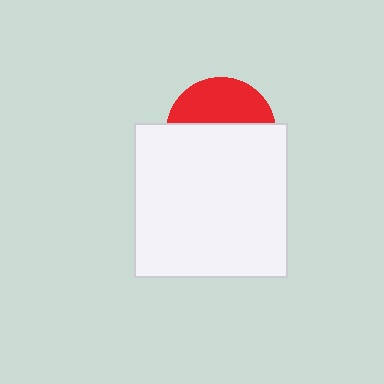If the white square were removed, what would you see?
You would see the complete red circle.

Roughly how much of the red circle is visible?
A small part of it is visible (roughly 40%).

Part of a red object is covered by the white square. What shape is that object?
It is a circle.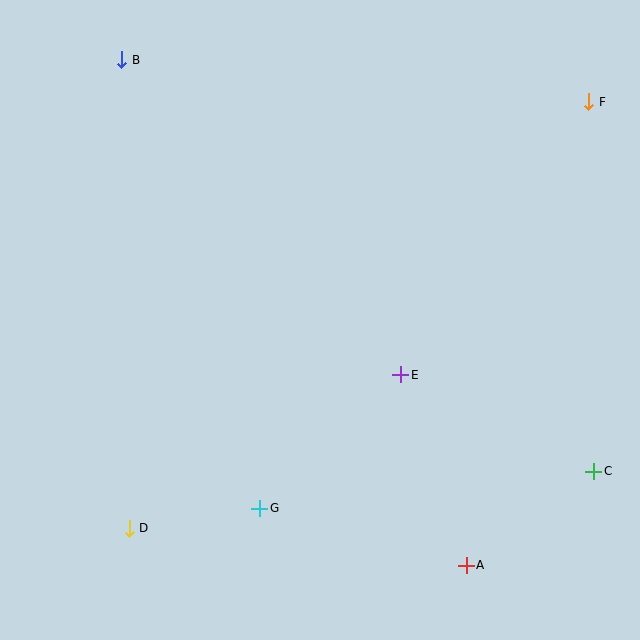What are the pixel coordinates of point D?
Point D is at (129, 528).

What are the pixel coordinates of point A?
Point A is at (466, 565).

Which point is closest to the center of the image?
Point E at (401, 375) is closest to the center.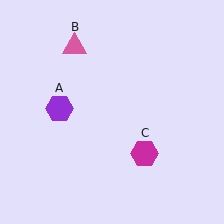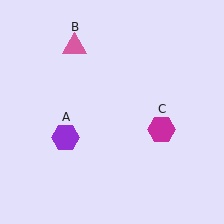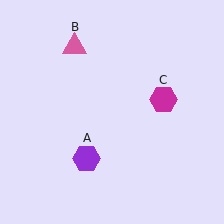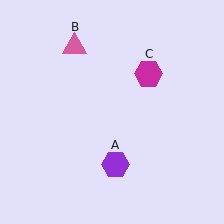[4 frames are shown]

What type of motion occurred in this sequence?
The purple hexagon (object A), magenta hexagon (object C) rotated counterclockwise around the center of the scene.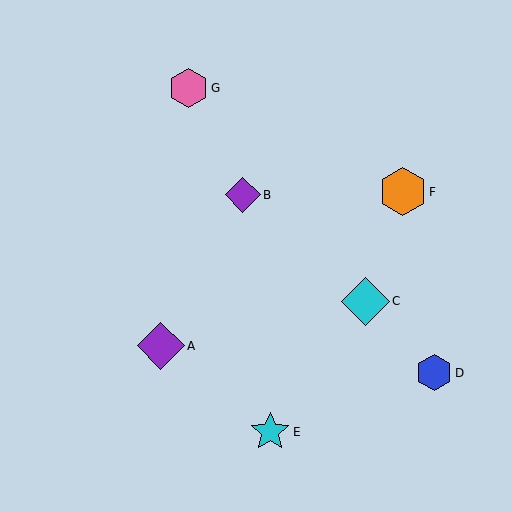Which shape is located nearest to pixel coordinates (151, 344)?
The purple diamond (labeled A) at (161, 346) is nearest to that location.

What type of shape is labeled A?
Shape A is a purple diamond.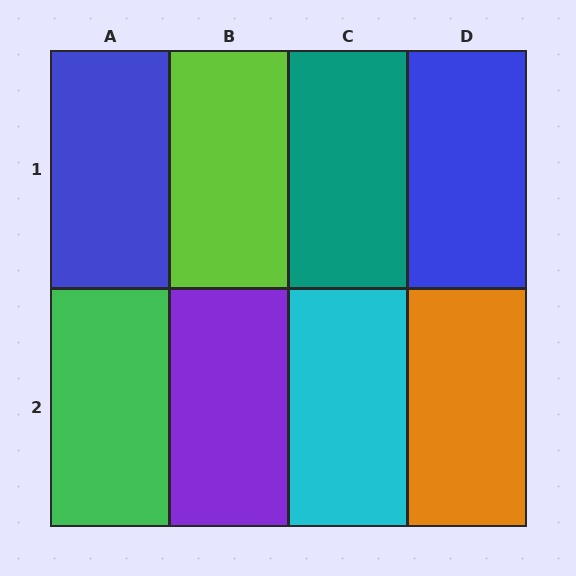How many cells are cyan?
1 cell is cyan.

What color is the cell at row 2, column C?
Cyan.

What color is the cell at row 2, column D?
Orange.